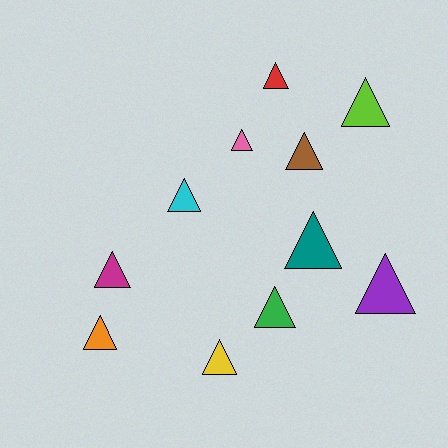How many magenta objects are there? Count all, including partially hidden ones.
There is 1 magenta object.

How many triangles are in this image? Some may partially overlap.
There are 11 triangles.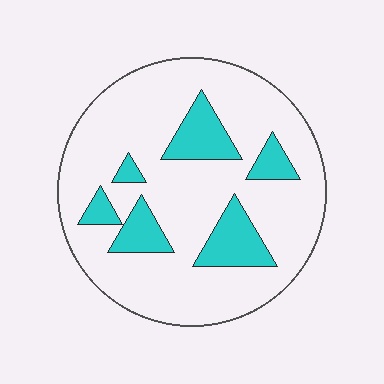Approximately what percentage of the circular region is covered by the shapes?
Approximately 20%.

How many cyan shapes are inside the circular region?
6.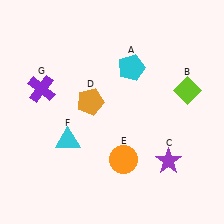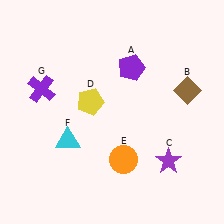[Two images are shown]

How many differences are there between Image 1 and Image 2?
There are 3 differences between the two images.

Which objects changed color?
A changed from cyan to purple. B changed from lime to brown. D changed from orange to yellow.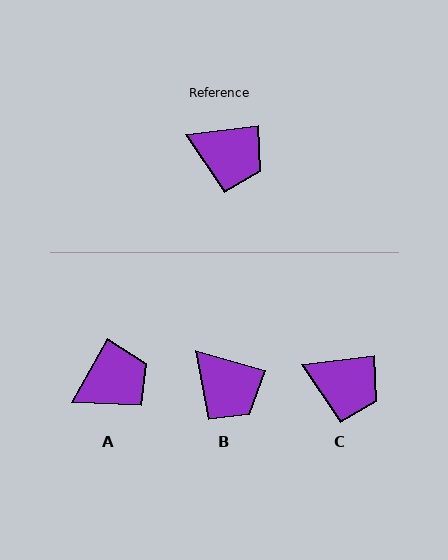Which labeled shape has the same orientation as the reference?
C.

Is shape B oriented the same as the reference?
No, it is off by about 23 degrees.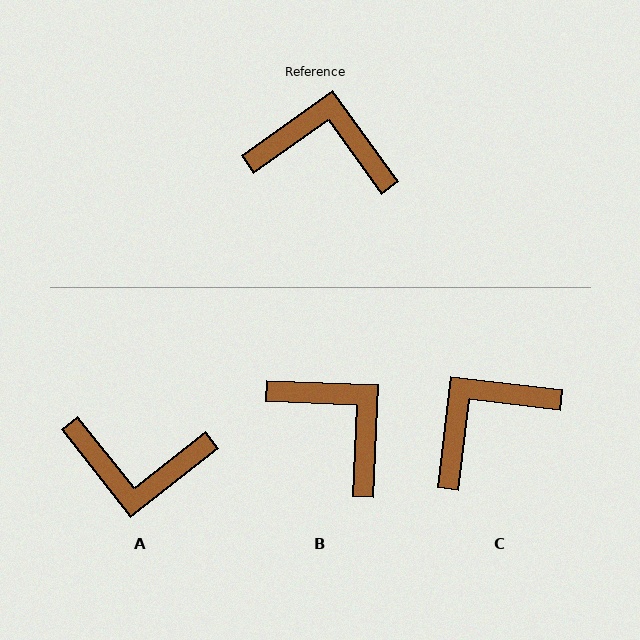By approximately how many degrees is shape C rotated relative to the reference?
Approximately 47 degrees counter-clockwise.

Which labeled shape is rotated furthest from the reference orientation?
A, about 177 degrees away.